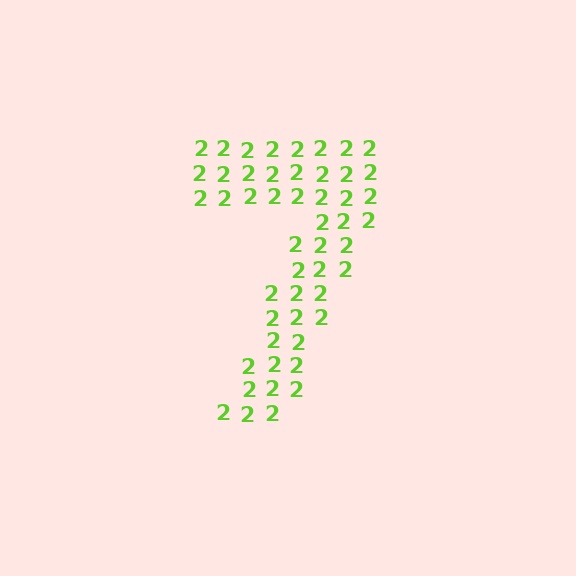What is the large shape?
The large shape is the digit 7.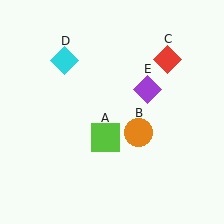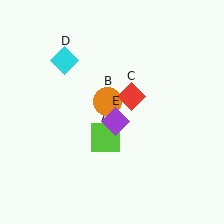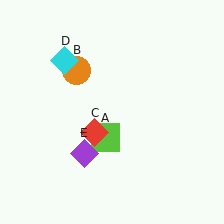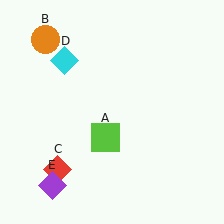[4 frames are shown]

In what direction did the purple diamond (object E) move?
The purple diamond (object E) moved down and to the left.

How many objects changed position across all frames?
3 objects changed position: orange circle (object B), red diamond (object C), purple diamond (object E).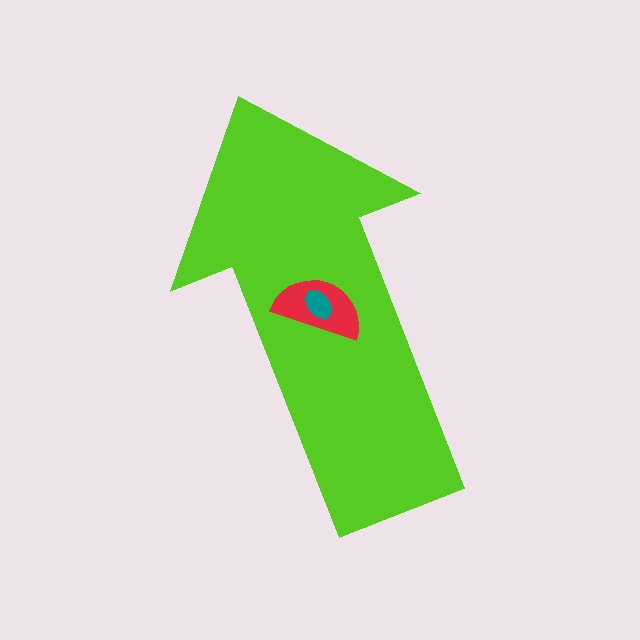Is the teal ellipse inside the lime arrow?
Yes.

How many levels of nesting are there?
3.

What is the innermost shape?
The teal ellipse.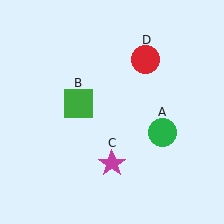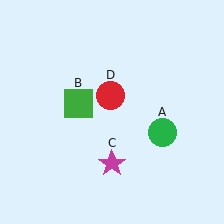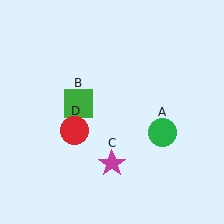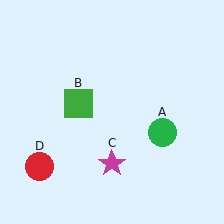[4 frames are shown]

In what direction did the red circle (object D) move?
The red circle (object D) moved down and to the left.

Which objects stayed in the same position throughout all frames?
Green circle (object A) and green square (object B) and magenta star (object C) remained stationary.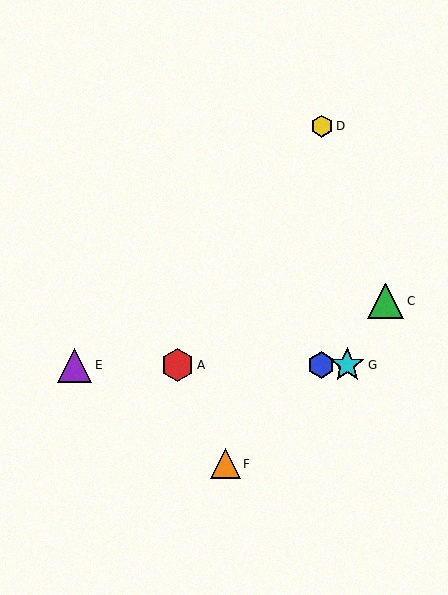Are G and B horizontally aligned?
Yes, both are at y≈365.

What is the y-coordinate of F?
Object F is at y≈464.